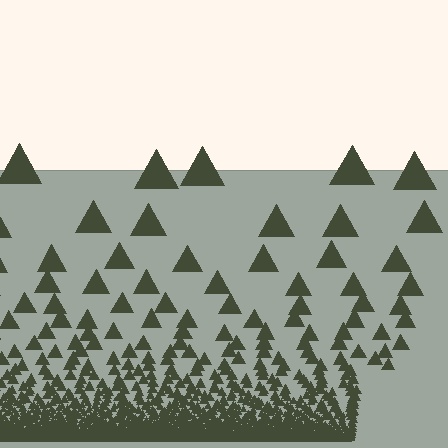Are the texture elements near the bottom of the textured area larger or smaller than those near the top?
Smaller. The gradient is inverted — elements near the bottom are smaller and denser.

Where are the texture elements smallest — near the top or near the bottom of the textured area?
Near the bottom.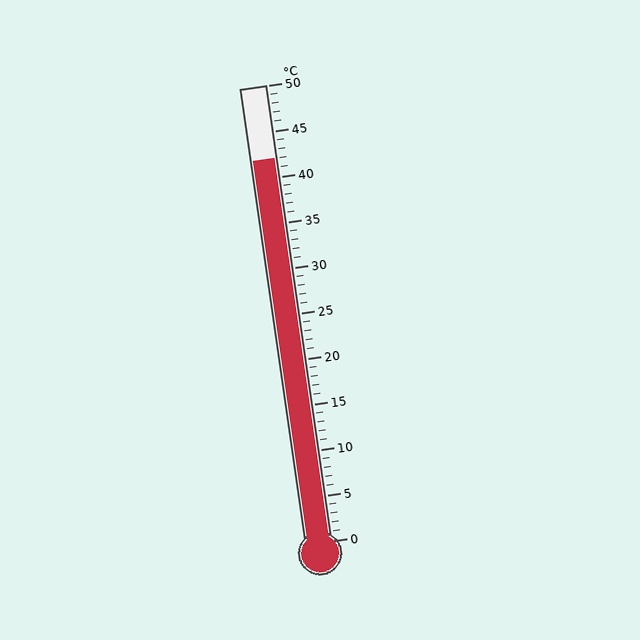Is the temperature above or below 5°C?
The temperature is above 5°C.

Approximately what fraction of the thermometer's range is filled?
The thermometer is filled to approximately 85% of its range.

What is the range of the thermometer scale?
The thermometer scale ranges from 0°C to 50°C.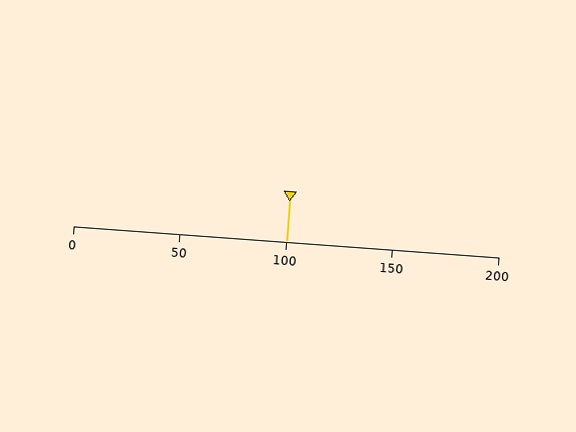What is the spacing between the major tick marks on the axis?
The major ticks are spaced 50 apart.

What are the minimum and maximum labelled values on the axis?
The axis runs from 0 to 200.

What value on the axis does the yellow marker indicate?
The marker indicates approximately 100.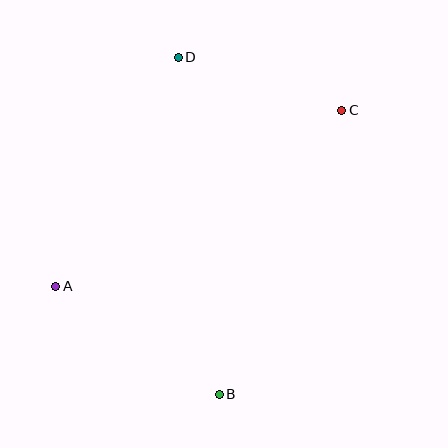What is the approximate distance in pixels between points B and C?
The distance between B and C is approximately 309 pixels.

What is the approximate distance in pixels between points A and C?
The distance between A and C is approximately 336 pixels.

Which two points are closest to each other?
Points C and D are closest to each other.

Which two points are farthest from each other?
Points B and D are farthest from each other.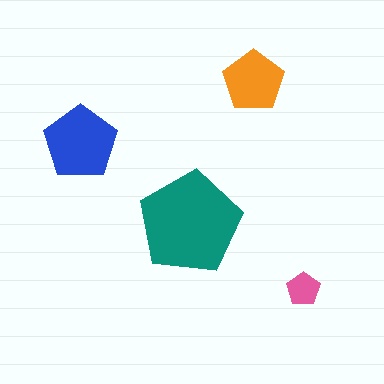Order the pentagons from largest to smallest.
the teal one, the blue one, the orange one, the pink one.